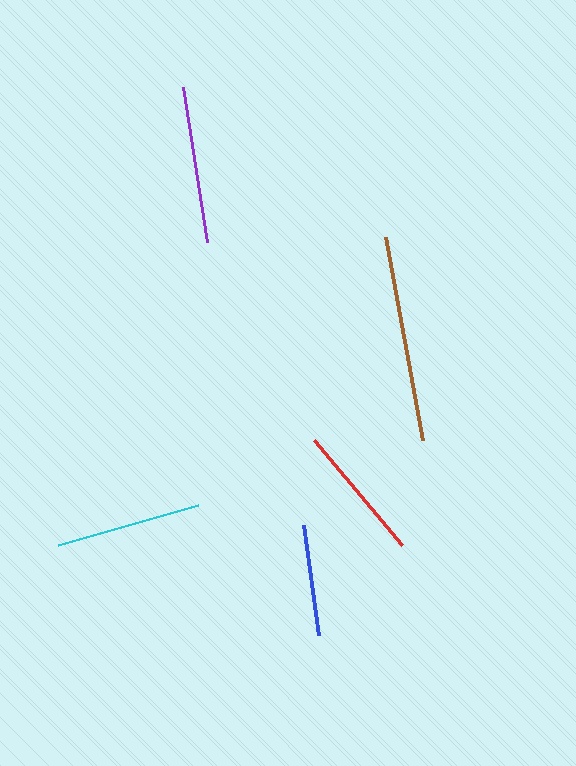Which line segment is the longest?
The brown line is the longest at approximately 206 pixels.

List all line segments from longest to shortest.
From longest to shortest: brown, purple, cyan, red, blue.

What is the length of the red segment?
The red segment is approximately 136 pixels long.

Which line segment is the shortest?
The blue line is the shortest at approximately 112 pixels.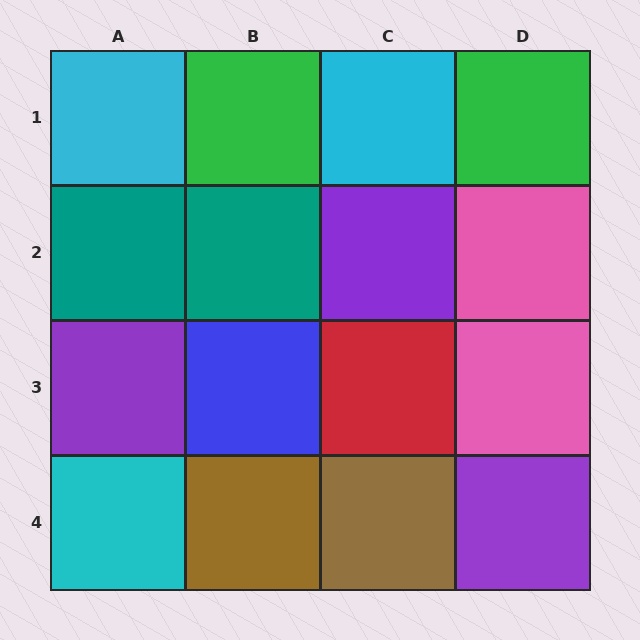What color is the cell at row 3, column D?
Pink.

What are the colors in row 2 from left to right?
Teal, teal, purple, pink.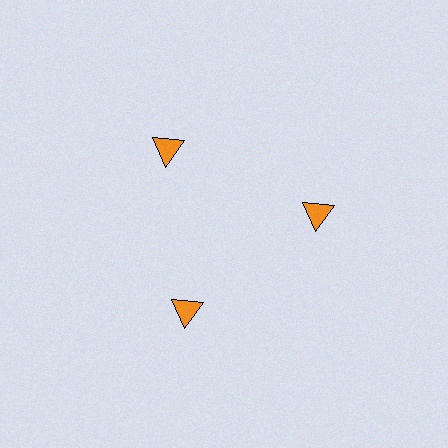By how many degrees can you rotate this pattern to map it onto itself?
The pattern maps onto itself every 120 degrees of rotation.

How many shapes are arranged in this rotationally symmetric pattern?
There are 3 shapes, arranged in 3 groups of 1.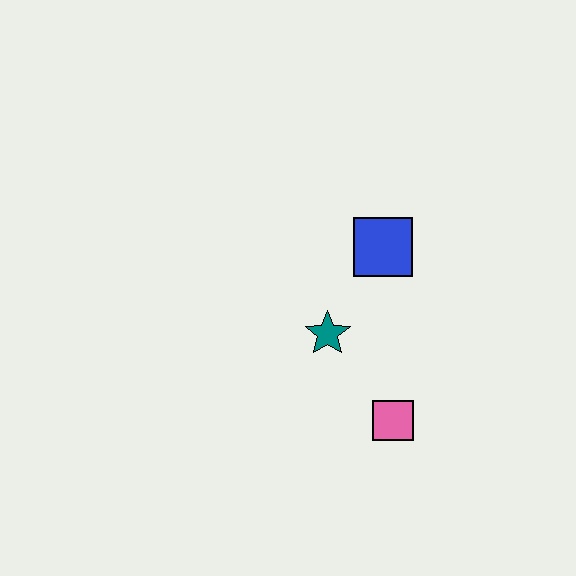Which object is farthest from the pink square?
The blue square is farthest from the pink square.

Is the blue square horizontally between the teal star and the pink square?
Yes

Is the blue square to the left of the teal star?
No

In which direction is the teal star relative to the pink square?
The teal star is above the pink square.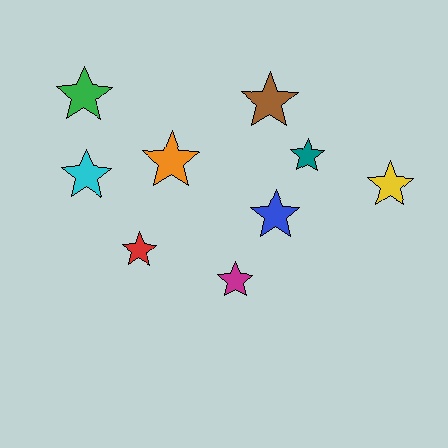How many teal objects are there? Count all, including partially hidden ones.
There is 1 teal object.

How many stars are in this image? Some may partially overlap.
There are 9 stars.